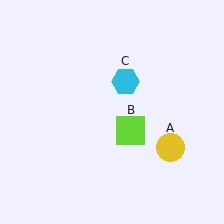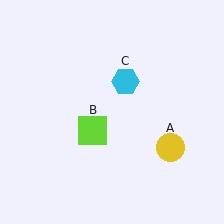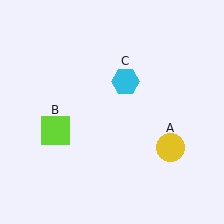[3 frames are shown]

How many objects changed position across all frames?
1 object changed position: lime square (object B).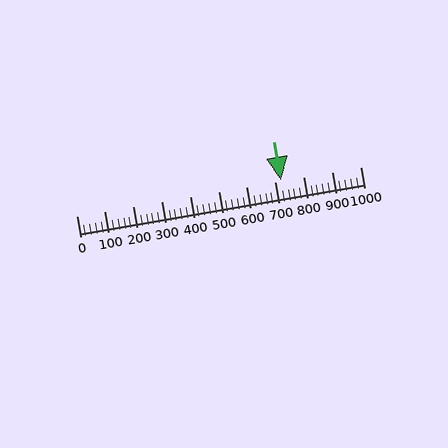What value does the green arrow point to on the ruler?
The green arrow points to approximately 720.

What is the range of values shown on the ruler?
The ruler shows values from 0 to 1000.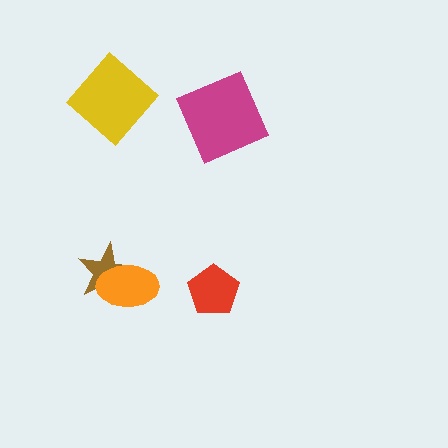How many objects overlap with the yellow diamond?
0 objects overlap with the yellow diamond.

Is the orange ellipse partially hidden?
No, no other shape covers it.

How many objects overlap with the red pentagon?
0 objects overlap with the red pentagon.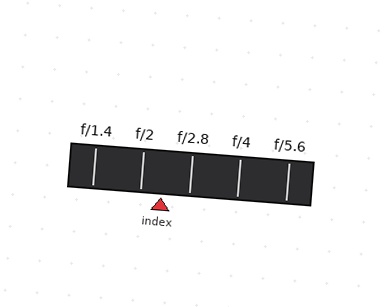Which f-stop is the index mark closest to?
The index mark is closest to f/2.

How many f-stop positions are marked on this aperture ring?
There are 5 f-stop positions marked.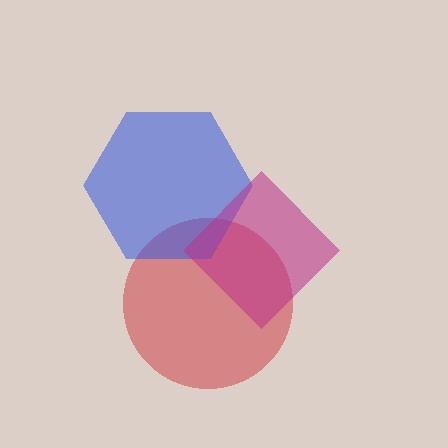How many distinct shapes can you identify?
There are 3 distinct shapes: a red circle, a blue hexagon, a magenta diamond.